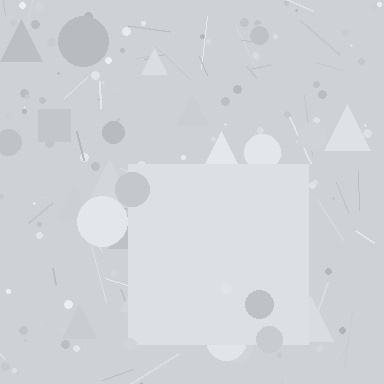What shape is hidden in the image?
A square is hidden in the image.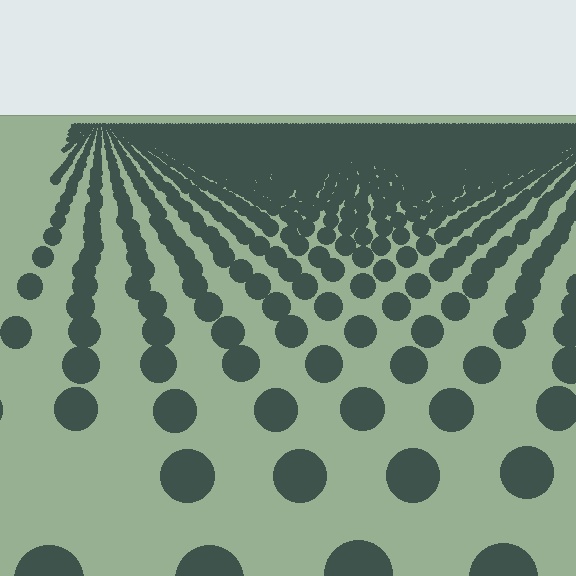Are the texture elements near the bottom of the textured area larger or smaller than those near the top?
Larger. Near the bottom, elements are closer to the viewer and appear at a bigger on-screen size.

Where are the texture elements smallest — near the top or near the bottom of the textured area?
Near the top.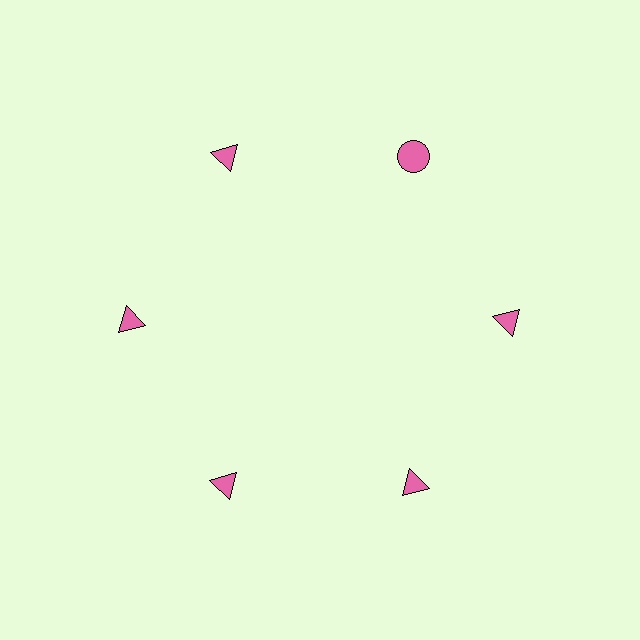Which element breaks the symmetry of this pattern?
The pink circle at roughly the 1 o'clock position breaks the symmetry. All other shapes are pink triangles.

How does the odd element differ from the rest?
It has a different shape: circle instead of triangle.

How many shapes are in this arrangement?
There are 6 shapes arranged in a ring pattern.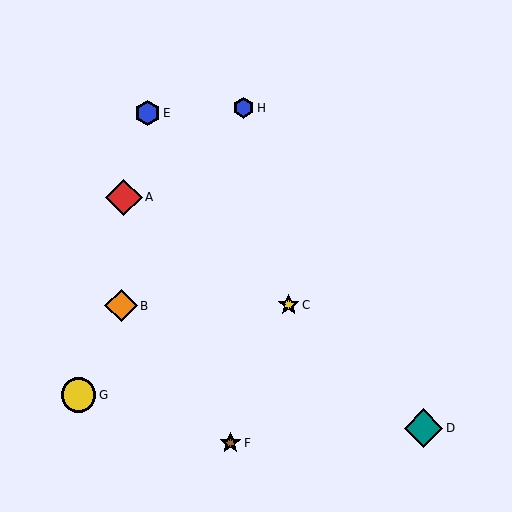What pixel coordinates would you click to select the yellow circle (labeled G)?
Click at (79, 395) to select the yellow circle G.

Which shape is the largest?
The teal diamond (labeled D) is the largest.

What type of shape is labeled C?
Shape C is a yellow star.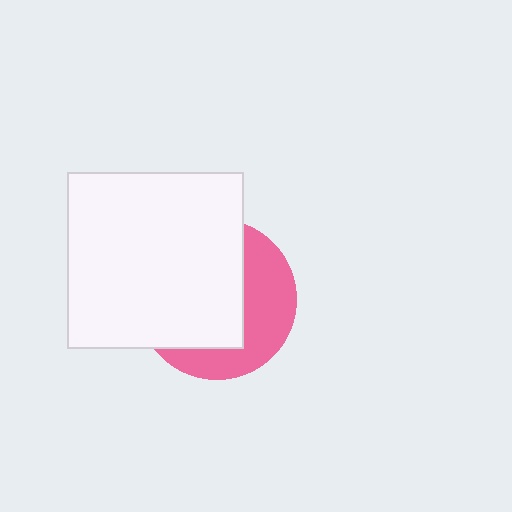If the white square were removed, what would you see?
You would see the complete pink circle.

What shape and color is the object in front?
The object in front is a white square.